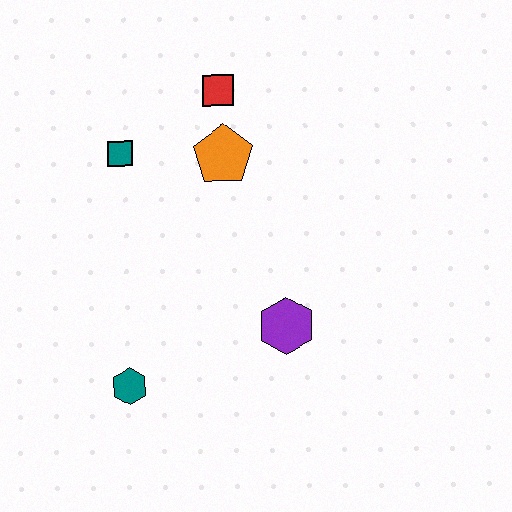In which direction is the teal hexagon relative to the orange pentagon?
The teal hexagon is below the orange pentagon.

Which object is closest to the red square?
The orange pentagon is closest to the red square.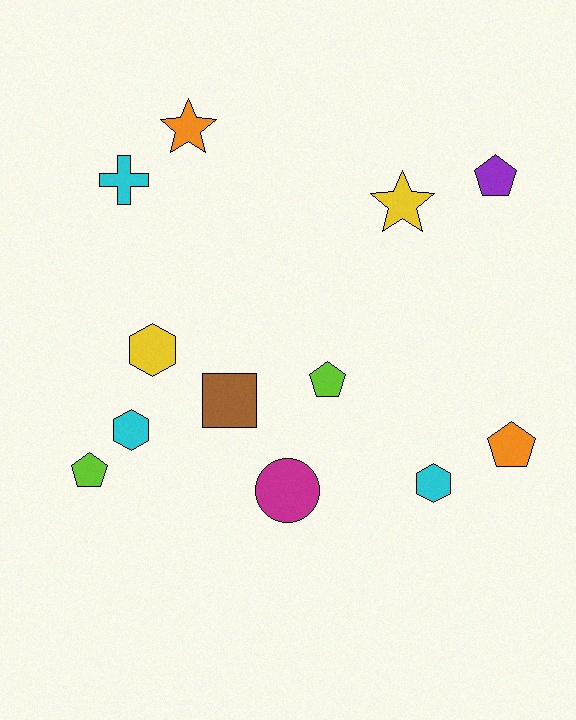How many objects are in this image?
There are 12 objects.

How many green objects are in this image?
There are no green objects.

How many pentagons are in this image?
There are 4 pentagons.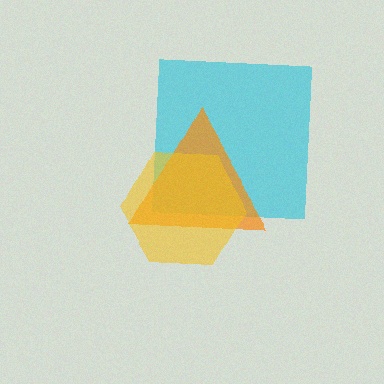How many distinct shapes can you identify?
There are 3 distinct shapes: a cyan square, an orange triangle, a yellow hexagon.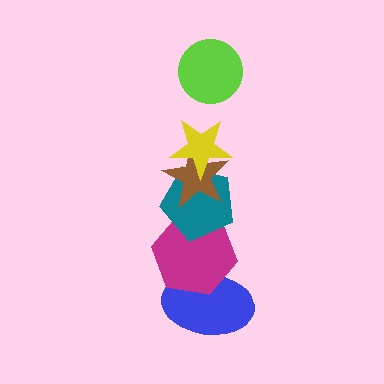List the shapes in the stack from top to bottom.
From top to bottom: the lime circle, the yellow star, the brown star, the teal pentagon, the magenta hexagon, the blue ellipse.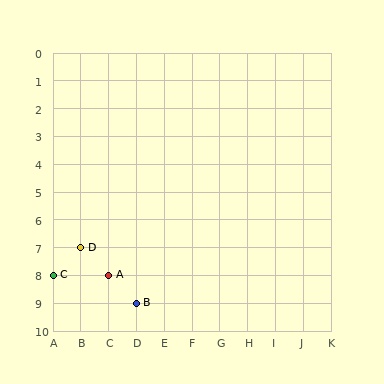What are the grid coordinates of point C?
Point C is at grid coordinates (A, 8).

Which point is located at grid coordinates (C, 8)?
Point A is at (C, 8).